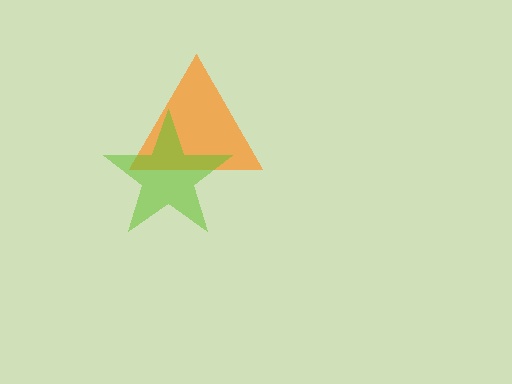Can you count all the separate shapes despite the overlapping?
Yes, there are 2 separate shapes.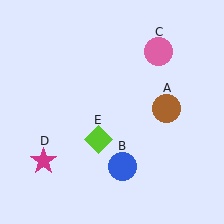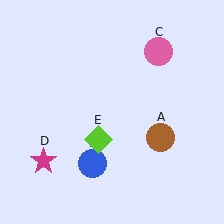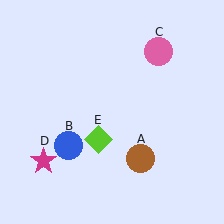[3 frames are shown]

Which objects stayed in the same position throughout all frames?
Pink circle (object C) and magenta star (object D) and lime diamond (object E) remained stationary.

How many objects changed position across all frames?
2 objects changed position: brown circle (object A), blue circle (object B).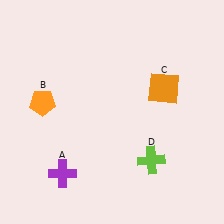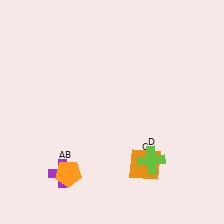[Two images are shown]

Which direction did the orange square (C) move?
The orange square (C) moved down.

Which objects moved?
The objects that moved are: the orange pentagon (B), the orange square (C).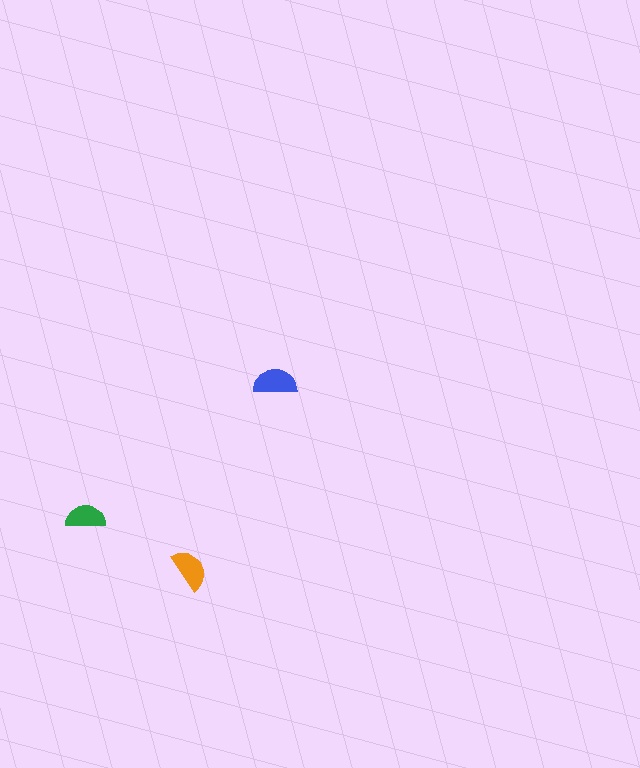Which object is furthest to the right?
The blue semicircle is rightmost.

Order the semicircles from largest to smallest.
the blue one, the orange one, the green one.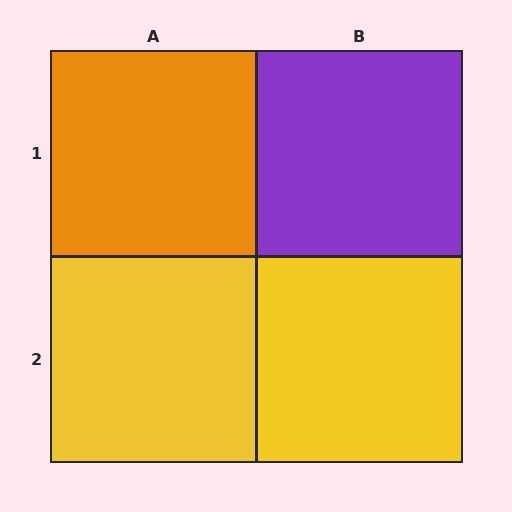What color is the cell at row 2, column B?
Yellow.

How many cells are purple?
1 cell is purple.